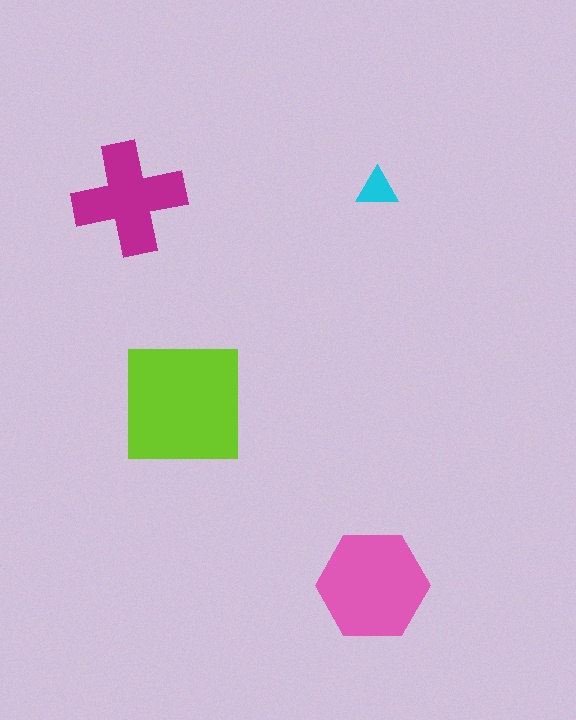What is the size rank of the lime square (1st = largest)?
1st.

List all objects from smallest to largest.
The cyan triangle, the magenta cross, the pink hexagon, the lime square.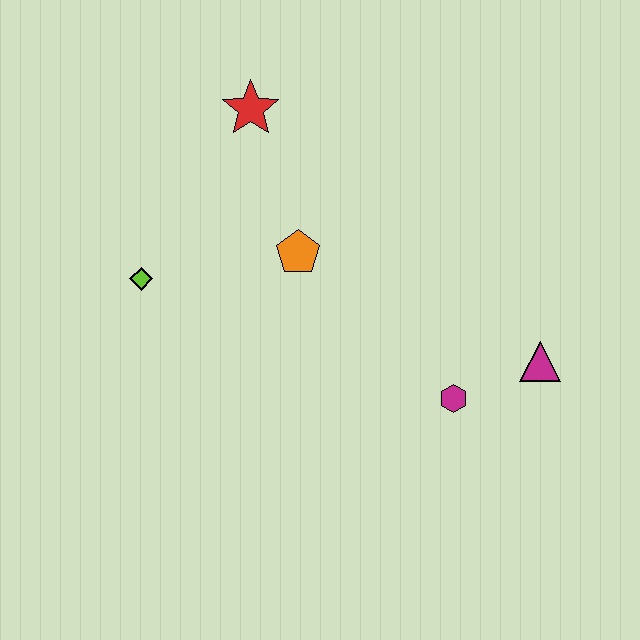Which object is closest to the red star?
The orange pentagon is closest to the red star.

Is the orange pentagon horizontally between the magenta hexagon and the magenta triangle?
No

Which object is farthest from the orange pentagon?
The magenta triangle is farthest from the orange pentagon.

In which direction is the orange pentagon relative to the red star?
The orange pentagon is below the red star.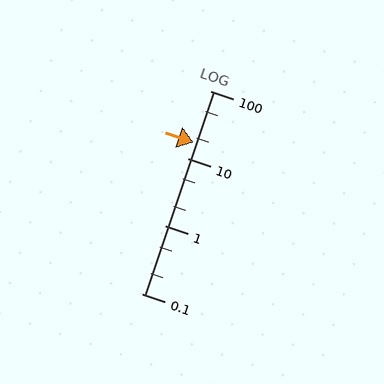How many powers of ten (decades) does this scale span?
The scale spans 3 decades, from 0.1 to 100.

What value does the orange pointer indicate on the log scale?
The pointer indicates approximately 17.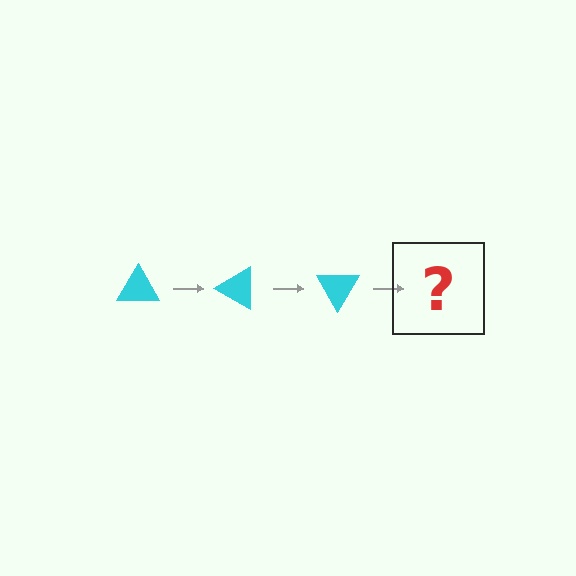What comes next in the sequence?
The next element should be a cyan triangle rotated 90 degrees.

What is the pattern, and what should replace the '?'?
The pattern is that the triangle rotates 30 degrees each step. The '?' should be a cyan triangle rotated 90 degrees.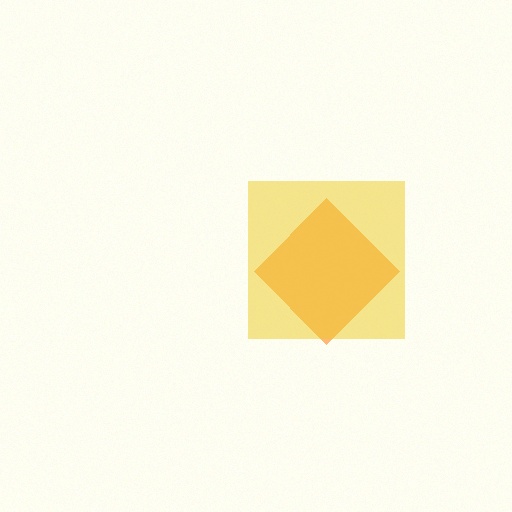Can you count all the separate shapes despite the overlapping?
Yes, there are 2 separate shapes.